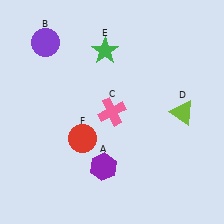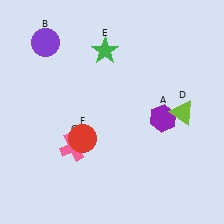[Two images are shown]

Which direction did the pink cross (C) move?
The pink cross (C) moved left.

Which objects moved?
The objects that moved are: the purple hexagon (A), the pink cross (C).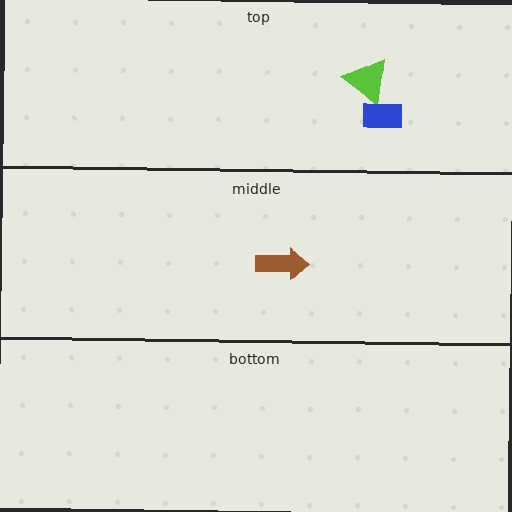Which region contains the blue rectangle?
The top region.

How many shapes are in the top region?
2.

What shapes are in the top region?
The lime triangle, the blue rectangle.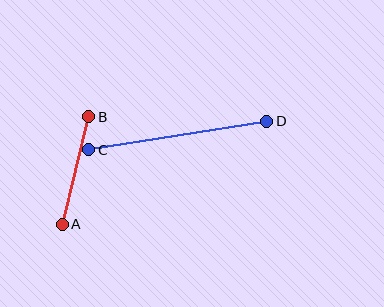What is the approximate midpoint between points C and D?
The midpoint is at approximately (178, 136) pixels.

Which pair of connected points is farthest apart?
Points C and D are farthest apart.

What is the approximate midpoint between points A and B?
The midpoint is at approximately (75, 170) pixels.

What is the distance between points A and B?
The distance is approximately 111 pixels.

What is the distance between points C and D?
The distance is approximately 180 pixels.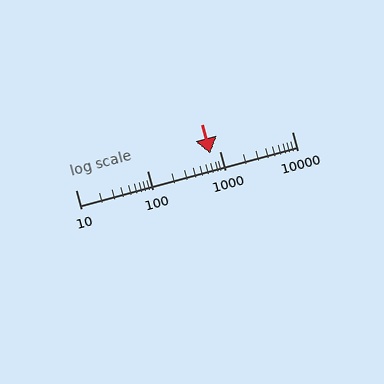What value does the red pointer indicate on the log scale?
The pointer indicates approximately 730.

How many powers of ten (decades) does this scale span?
The scale spans 3 decades, from 10 to 10000.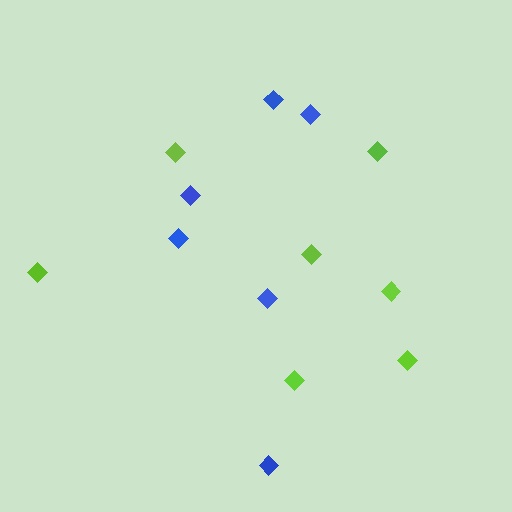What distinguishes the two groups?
There are 2 groups: one group of lime diamonds (7) and one group of blue diamonds (6).